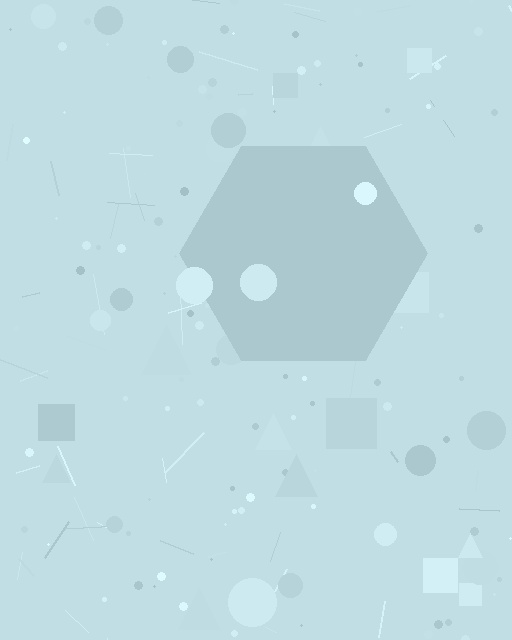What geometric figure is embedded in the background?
A hexagon is embedded in the background.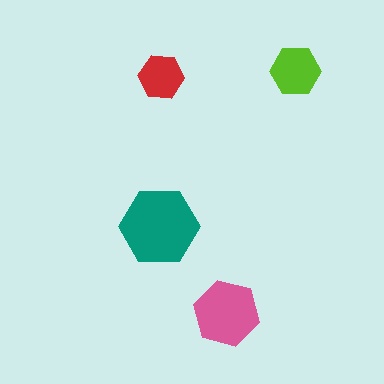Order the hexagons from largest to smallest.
the teal one, the pink one, the lime one, the red one.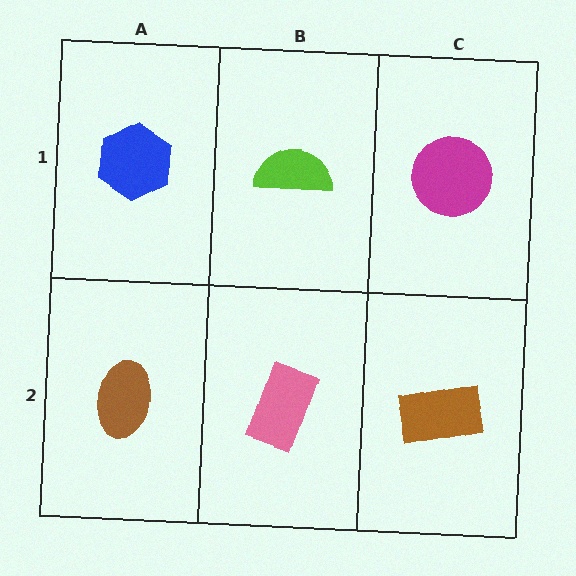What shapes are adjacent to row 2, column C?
A magenta circle (row 1, column C), a pink rectangle (row 2, column B).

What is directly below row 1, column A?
A brown ellipse.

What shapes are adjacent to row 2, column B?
A lime semicircle (row 1, column B), a brown ellipse (row 2, column A), a brown rectangle (row 2, column C).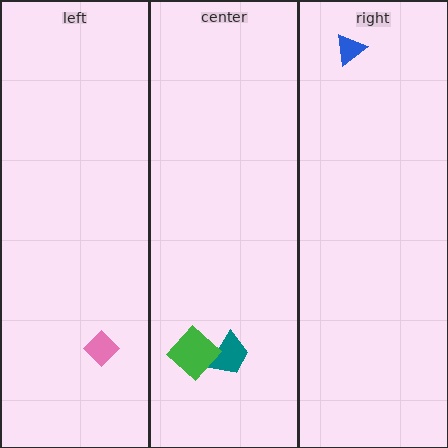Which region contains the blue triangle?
The right region.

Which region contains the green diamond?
The center region.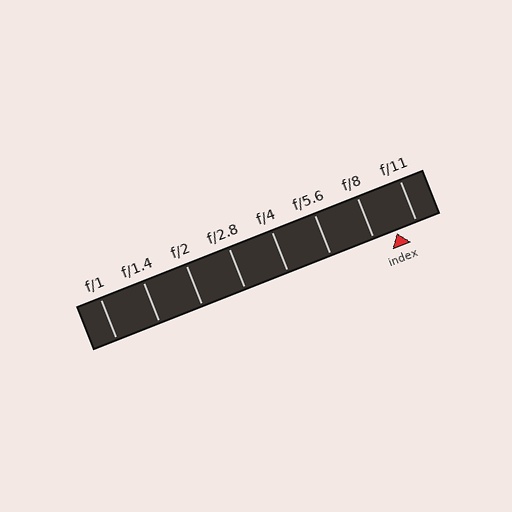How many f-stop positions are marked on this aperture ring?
There are 8 f-stop positions marked.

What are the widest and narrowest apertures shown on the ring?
The widest aperture shown is f/1 and the narrowest is f/11.